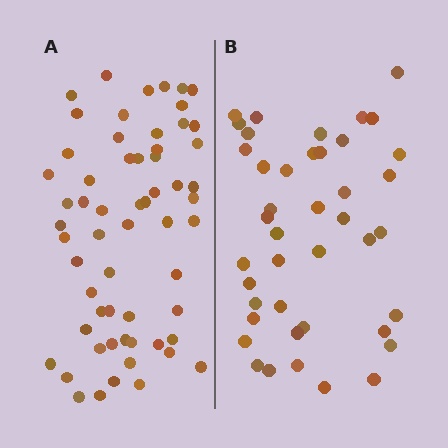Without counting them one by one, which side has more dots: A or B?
Region A (the left region) has more dots.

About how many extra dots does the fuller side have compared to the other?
Region A has approximately 20 more dots than region B.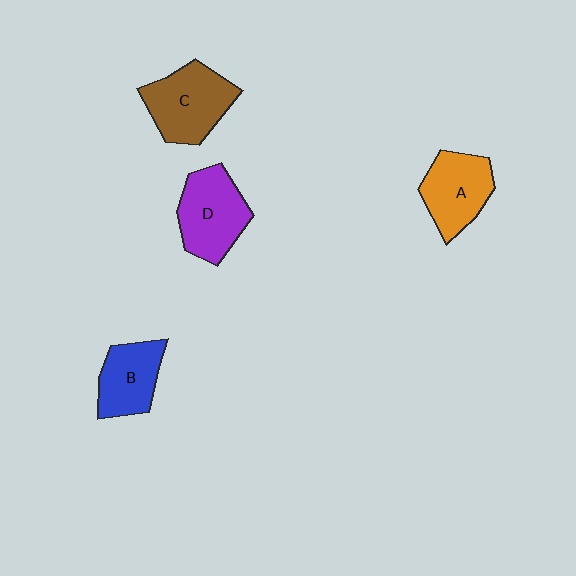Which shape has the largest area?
Shape C (brown).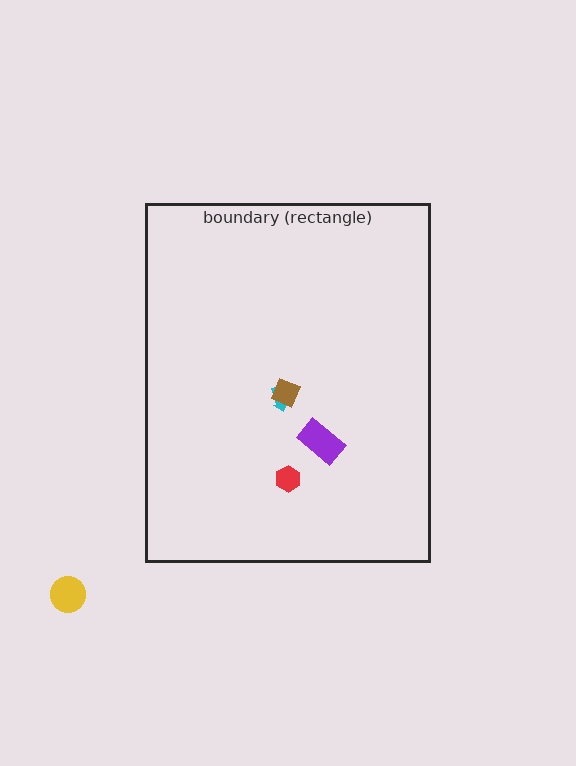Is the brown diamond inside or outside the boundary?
Inside.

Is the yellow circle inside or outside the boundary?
Outside.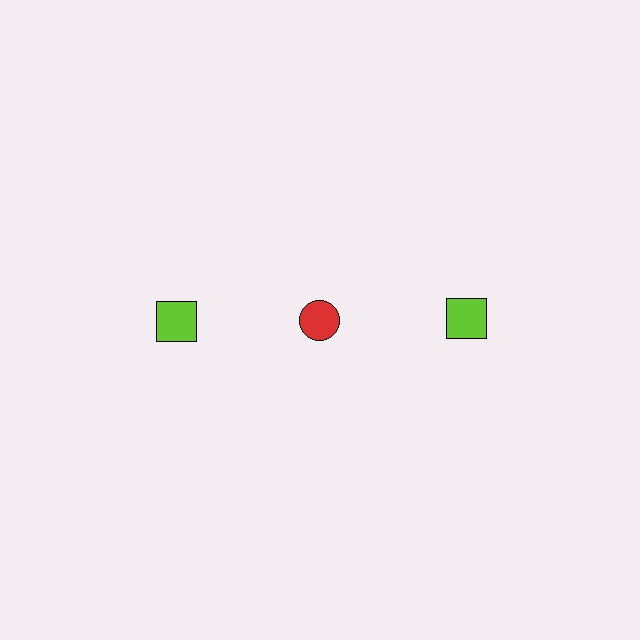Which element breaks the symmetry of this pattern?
The red circle in the top row, second from left column breaks the symmetry. All other shapes are lime squares.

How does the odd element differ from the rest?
It differs in both color (red instead of lime) and shape (circle instead of square).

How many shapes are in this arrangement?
There are 3 shapes arranged in a grid pattern.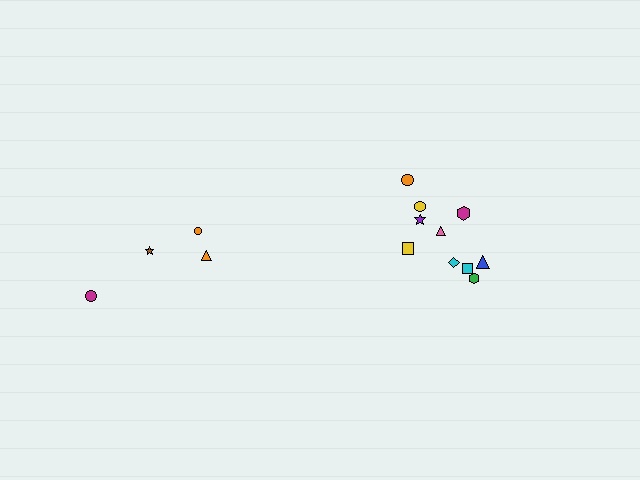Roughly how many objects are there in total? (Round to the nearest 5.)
Roughly 15 objects in total.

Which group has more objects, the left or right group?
The right group.